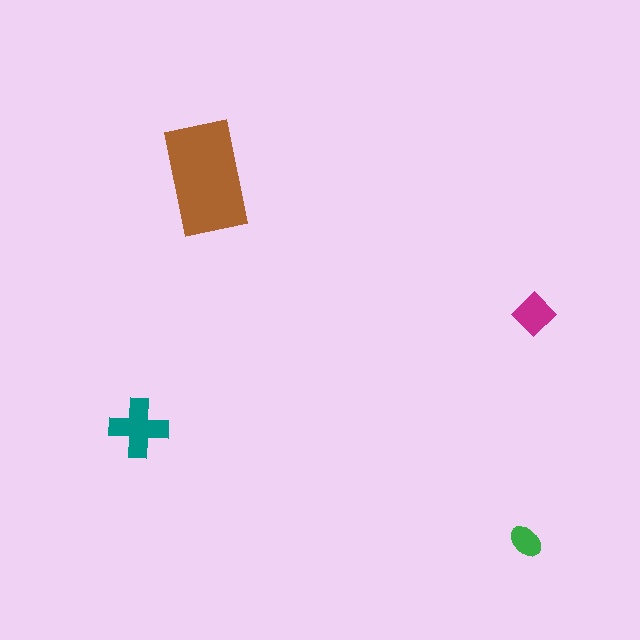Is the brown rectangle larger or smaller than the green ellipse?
Larger.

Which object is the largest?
The brown rectangle.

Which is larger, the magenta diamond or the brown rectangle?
The brown rectangle.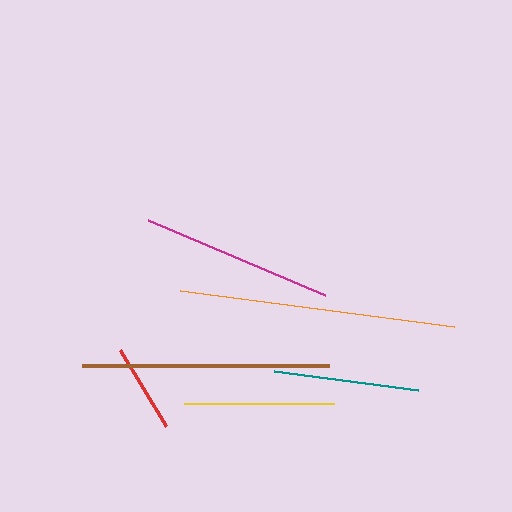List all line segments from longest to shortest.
From longest to shortest: orange, brown, magenta, yellow, teal, red.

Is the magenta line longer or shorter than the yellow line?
The magenta line is longer than the yellow line.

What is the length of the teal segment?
The teal segment is approximately 145 pixels long.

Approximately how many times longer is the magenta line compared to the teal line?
The magenta line is approximately 1.3 times the length of the teal line.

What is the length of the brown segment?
The brown segment is approximately 247 pixels long.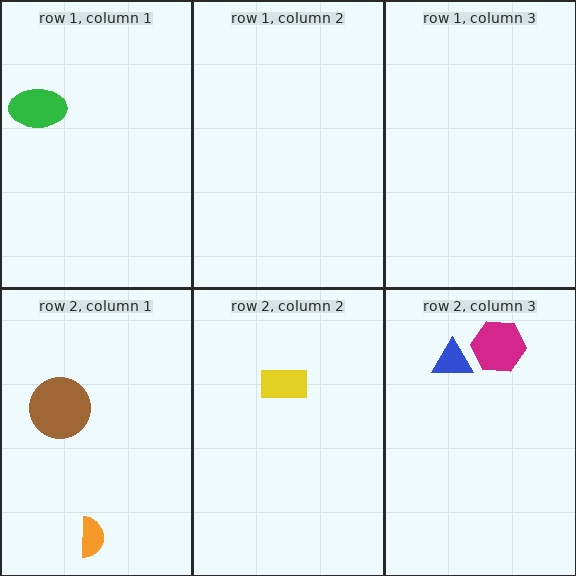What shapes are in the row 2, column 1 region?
The orange semicircle, the brown circle.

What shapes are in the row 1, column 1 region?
The green ellipse.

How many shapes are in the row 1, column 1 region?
1.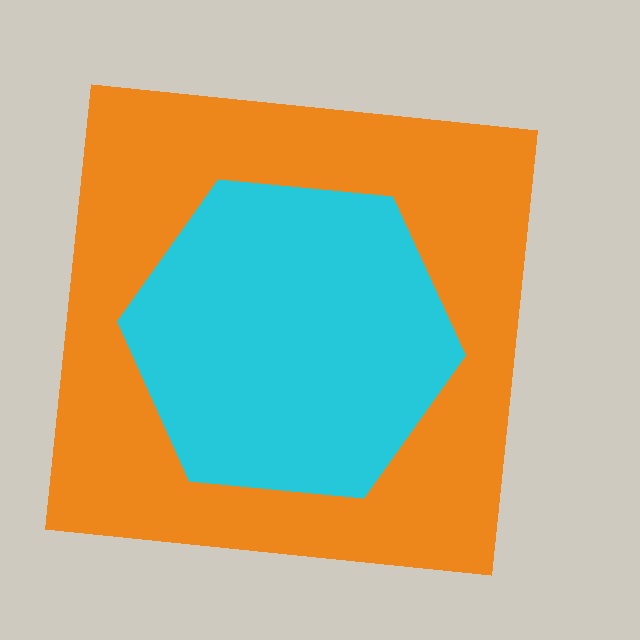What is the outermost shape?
The orange square.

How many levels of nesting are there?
2.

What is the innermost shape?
The cyan hexagon.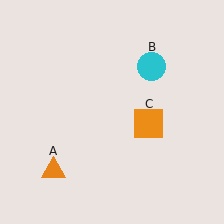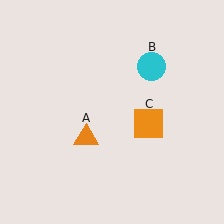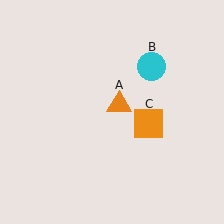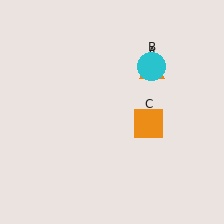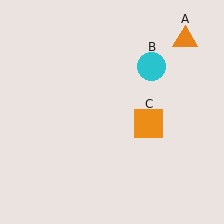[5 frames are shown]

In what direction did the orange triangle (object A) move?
The orange triangle (object A) moved up and to the right.